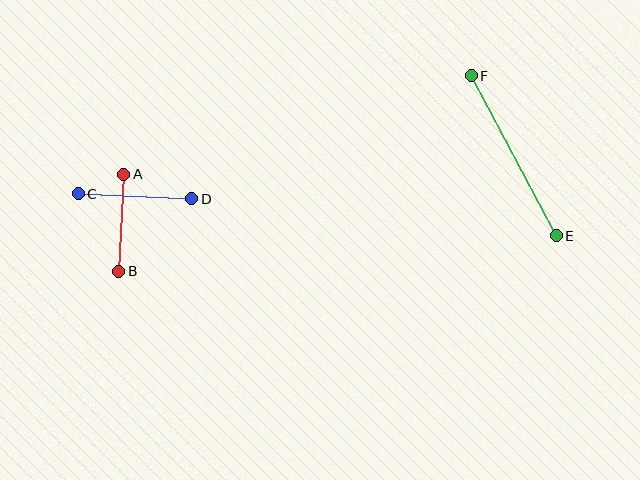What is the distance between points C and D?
The distance is approximately 113 pixels.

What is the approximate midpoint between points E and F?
The midpoint is at approximately (514, 156) pixels.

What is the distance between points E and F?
The distance is approximately 181 pixels.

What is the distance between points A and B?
The distance is approximately 97 pixels.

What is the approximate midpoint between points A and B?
The midpoint is at approximately (121, 223) pixels.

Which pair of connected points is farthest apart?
Points E and F are farthest apart.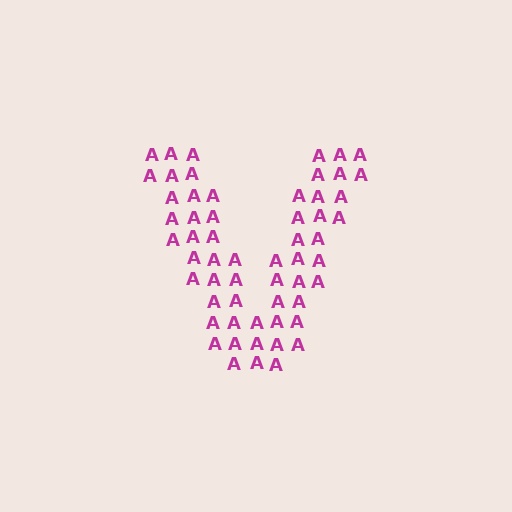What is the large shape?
The large shape is the letter V.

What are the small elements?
The small elements are letter A's.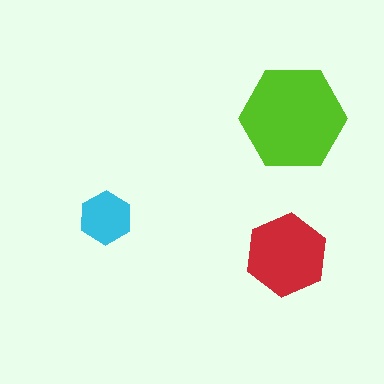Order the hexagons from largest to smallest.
the lime one, the red one, the cyan one.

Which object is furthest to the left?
The cyan hexagon is leftmost.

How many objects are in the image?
There are 3 objects in the image.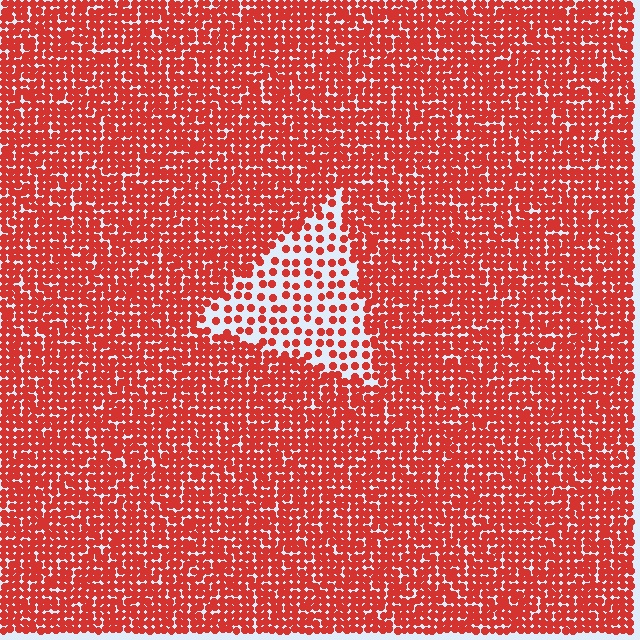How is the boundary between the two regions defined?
The boundary is defined by a change in element density (approximately 2.5x ratio). All elements are the same color, size, and shape.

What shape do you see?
I see a triangle.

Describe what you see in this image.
The image contains small red elements arranged at two different densities. A triangle-shaped region is visible where the elements are less densely packed than the surrounding area.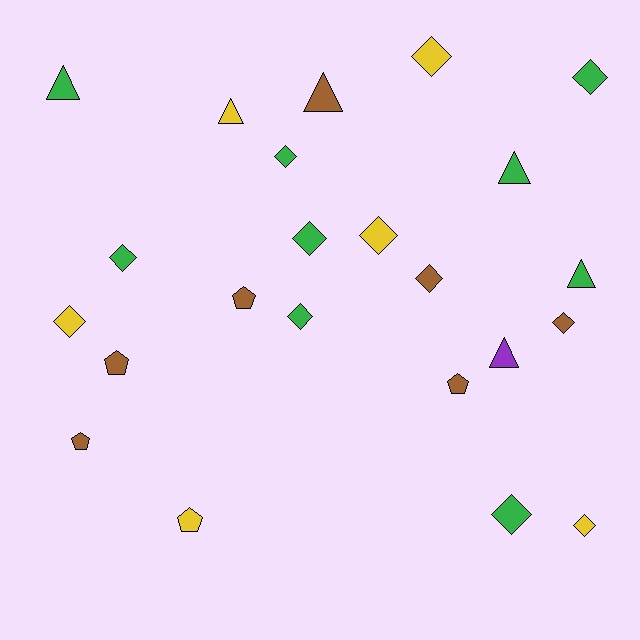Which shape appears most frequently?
Diamond, with 12 objects.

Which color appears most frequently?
Green, with 9 objects.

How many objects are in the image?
There are 23 objects.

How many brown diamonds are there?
There are 2 brown diamonds.